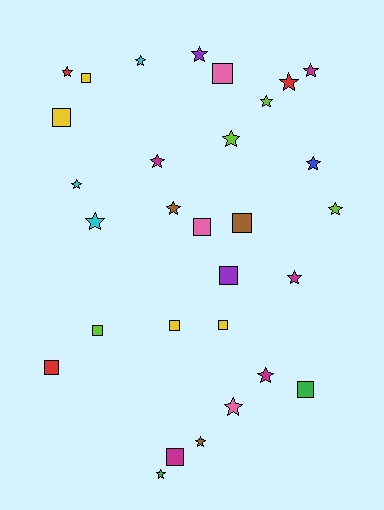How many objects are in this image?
There are 30 objects.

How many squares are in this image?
There are 12 squares.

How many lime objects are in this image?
There are 4 lime objects.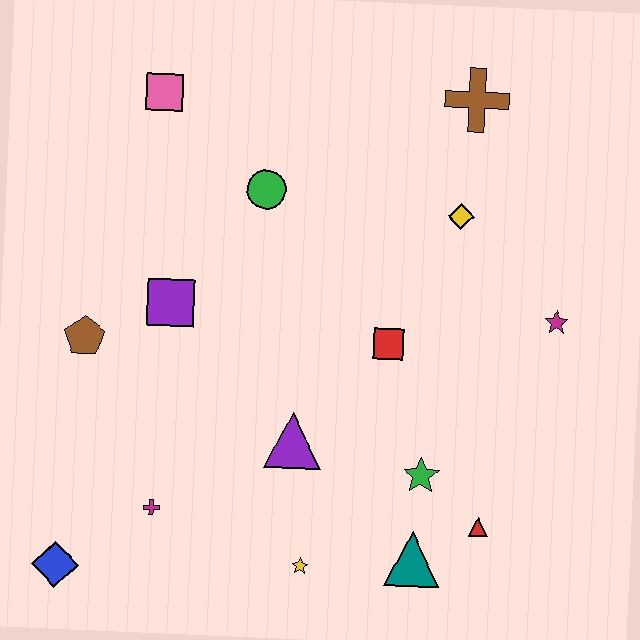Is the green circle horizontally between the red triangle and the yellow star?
No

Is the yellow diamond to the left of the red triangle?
Yes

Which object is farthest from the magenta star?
The blue diamond is farthest from the magenta star.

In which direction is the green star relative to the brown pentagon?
The green star is to the right of the brown pentagon.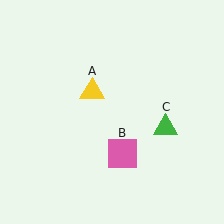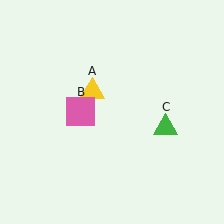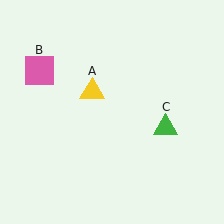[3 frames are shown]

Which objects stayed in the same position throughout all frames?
Yellow triangle (object A) and green triangle (object C) remained stationary.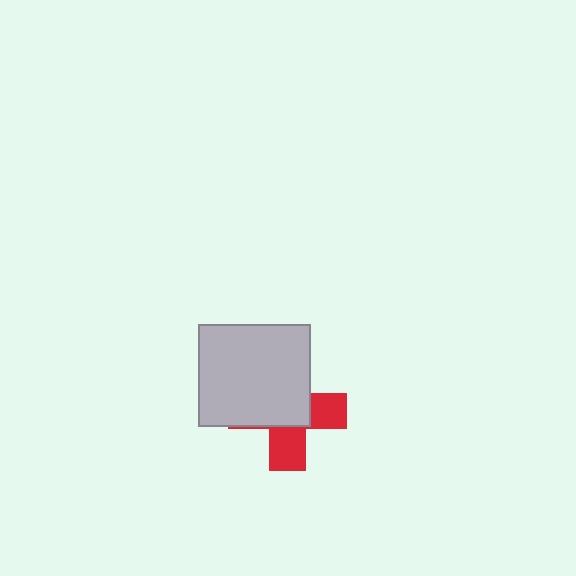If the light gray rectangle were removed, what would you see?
You would see the complete red cross.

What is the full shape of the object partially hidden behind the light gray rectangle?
The partially hidden object is a red cross.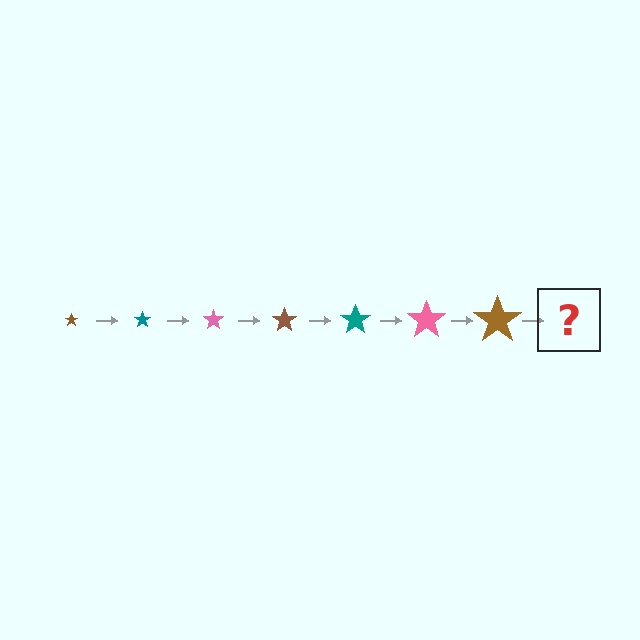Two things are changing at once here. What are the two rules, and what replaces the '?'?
The two rules are that the star grows larger each step and the color cycles through brown, teal, and pink. The '?' should be a teal star, larger than the previous one.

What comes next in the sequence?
The next element should be a teal star, larger than the previous one.